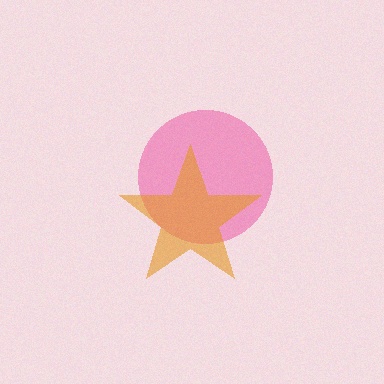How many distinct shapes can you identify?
There are 2 distinct shapes: a pink circle, an orange star.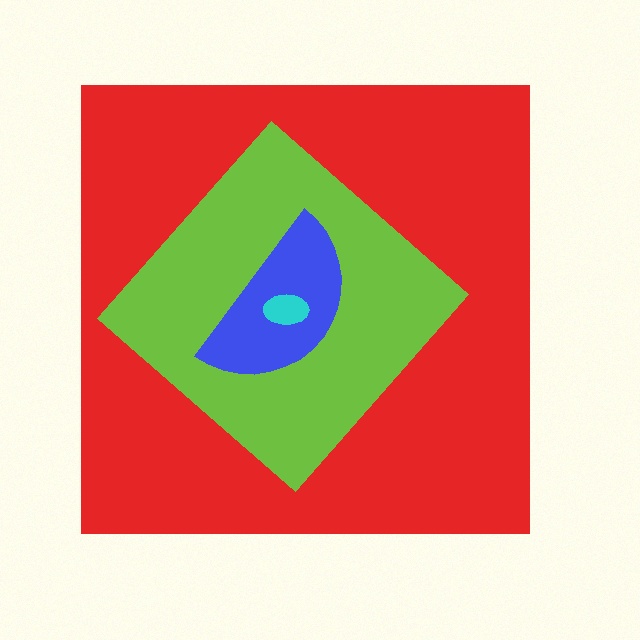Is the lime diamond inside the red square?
Yes.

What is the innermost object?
The cyan ellipse.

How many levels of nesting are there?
4.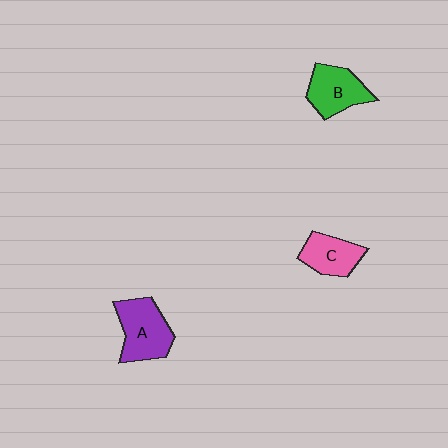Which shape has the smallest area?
Shape C (pink).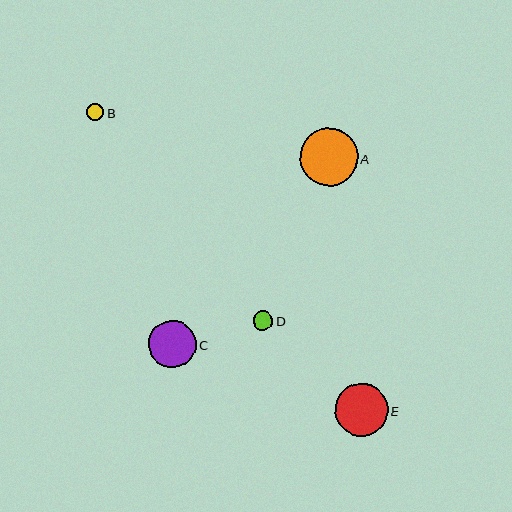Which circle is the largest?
Circle A is the largest with a size of approximately 58 pixels.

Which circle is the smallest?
Circle B is the smallest with a size of approximately 17 pixels.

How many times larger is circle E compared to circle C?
Circle E is approximately 1.1 times the size of circle C.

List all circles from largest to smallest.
From largest to smallest: A, E, C, D, B.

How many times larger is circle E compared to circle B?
Circle E is approximately 3.2 times the size of circle B.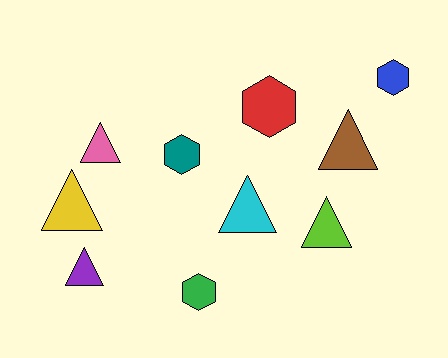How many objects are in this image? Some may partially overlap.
There are 10 objects.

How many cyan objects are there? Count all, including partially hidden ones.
There is 1 cyan object.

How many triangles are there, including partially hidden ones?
There are 6 triangles.